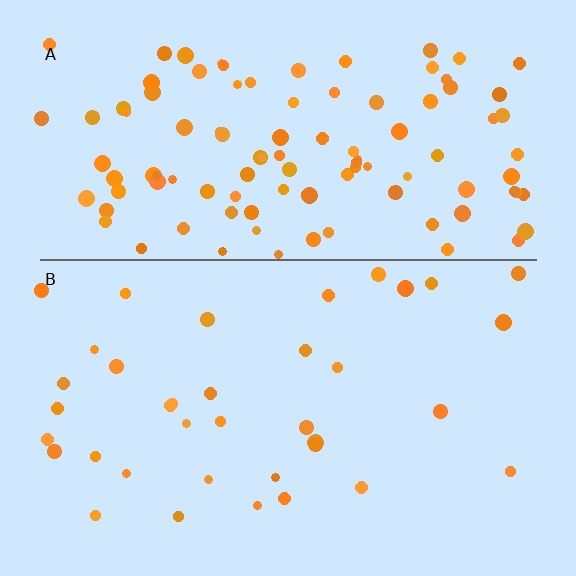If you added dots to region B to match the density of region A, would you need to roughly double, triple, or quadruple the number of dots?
Approximately triple.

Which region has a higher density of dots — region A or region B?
A (the top).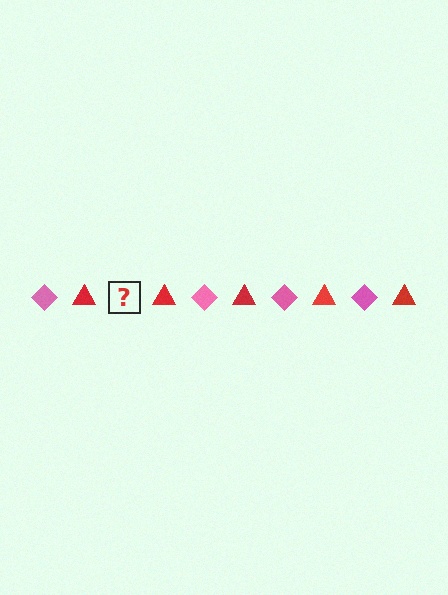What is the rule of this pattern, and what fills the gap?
The rule is that the pattern alternates between pink diamond and red triangle. The gap should be filled with a pink diamond.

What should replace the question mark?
The question mark should be replaced with a pink diamond.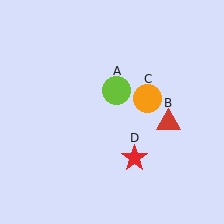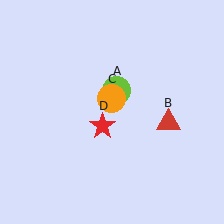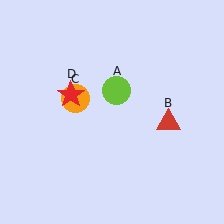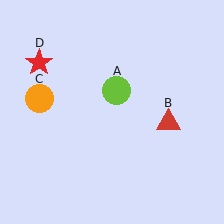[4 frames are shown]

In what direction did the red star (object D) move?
The red star (object D) moved up and to the left.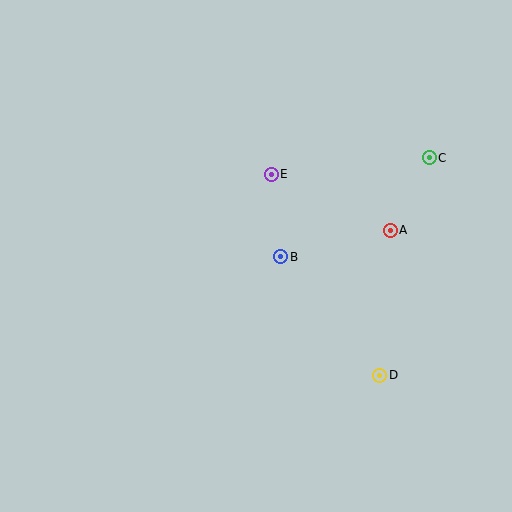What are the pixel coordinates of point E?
Point E is at (271, 174).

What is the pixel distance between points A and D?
The distance between A and D is 145 pixels.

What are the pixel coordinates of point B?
Point B is at (281, 257).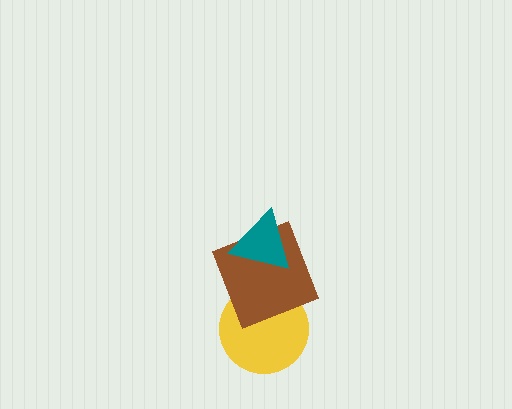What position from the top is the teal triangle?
The teal triangle is 1st from the top.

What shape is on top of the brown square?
The teal triangle is on top of the brown square.